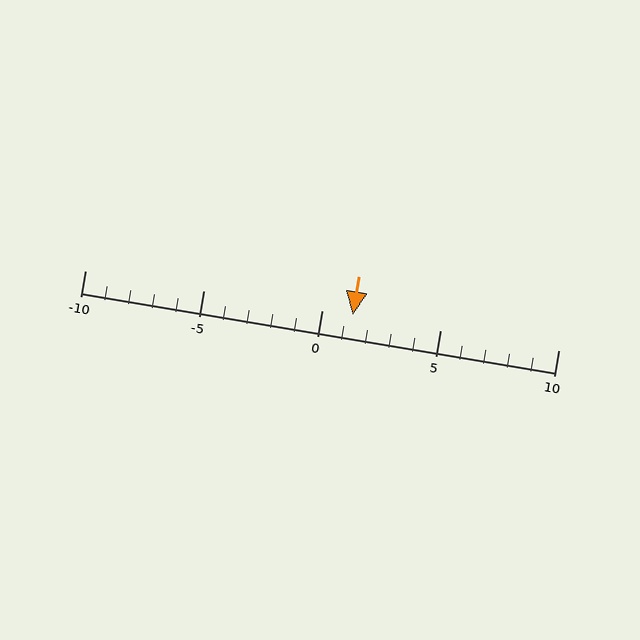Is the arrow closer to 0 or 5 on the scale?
The arrow is closer to 0.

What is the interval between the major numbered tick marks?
The major tick marks are spaced 5 units apart.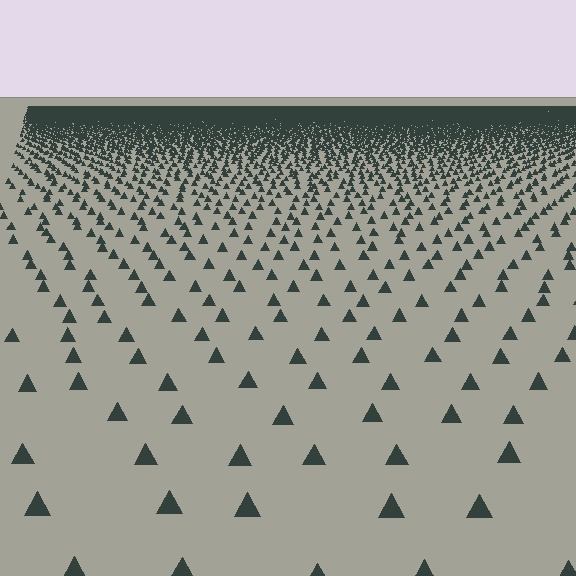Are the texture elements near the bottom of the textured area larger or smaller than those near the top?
Larger. Near the bottom, elements are closer to the viewer and appear at a bigger on-screen size.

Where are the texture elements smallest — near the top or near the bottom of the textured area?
Near the top.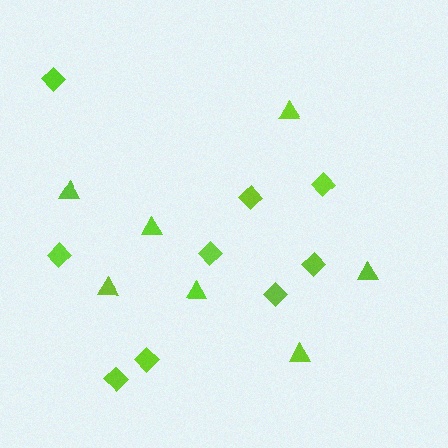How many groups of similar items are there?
There are 2 groups: one group of triangles (7) and one group of diamonds (9).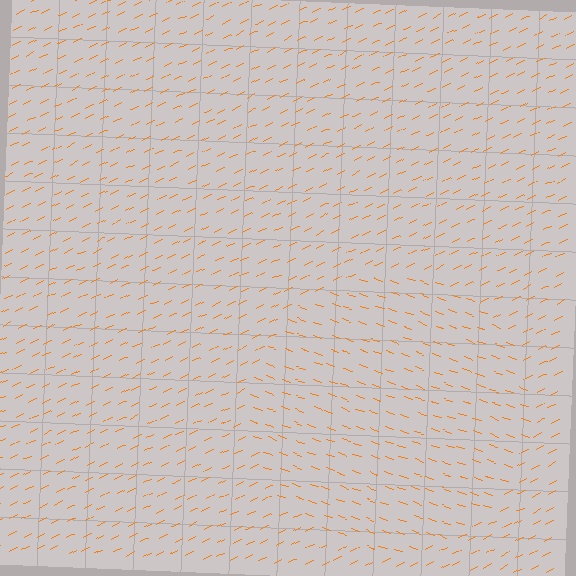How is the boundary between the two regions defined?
The boundary is defined purely by a change in line orientation (approximately 45 degrees difference). All lines are the same color and thickness.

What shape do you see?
I see a circle.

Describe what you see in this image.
The image is filled with small orange line segments. A circle region in the image has lines oriented differently from the surrounding lines, creating a visible texture boundary.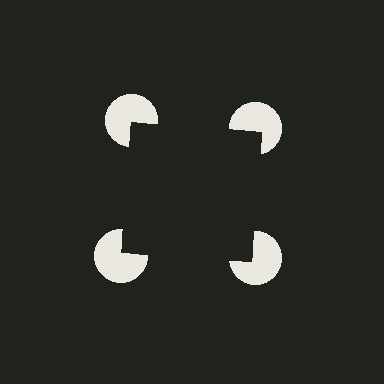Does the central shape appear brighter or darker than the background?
It typically appears slightly darker than the background, even though no actual brightness change is drawn.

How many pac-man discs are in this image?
There are 4 — one at each vertex of the illusory square.